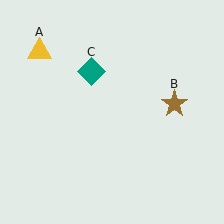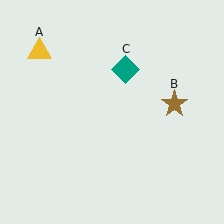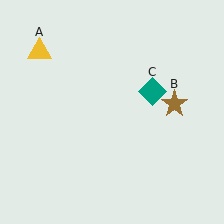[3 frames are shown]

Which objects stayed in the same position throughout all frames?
Yellow triangle (object A) and brown star (object B) remained stationary.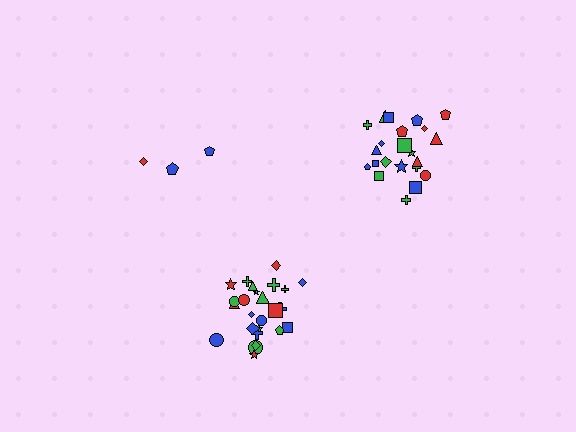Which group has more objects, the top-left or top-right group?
The top-right group.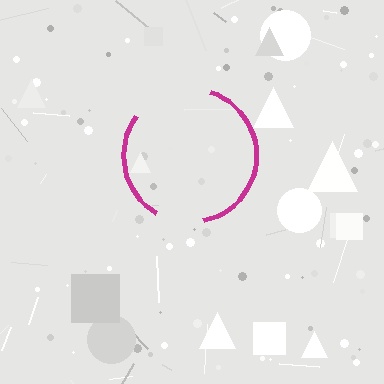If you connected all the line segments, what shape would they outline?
They would outline a circle.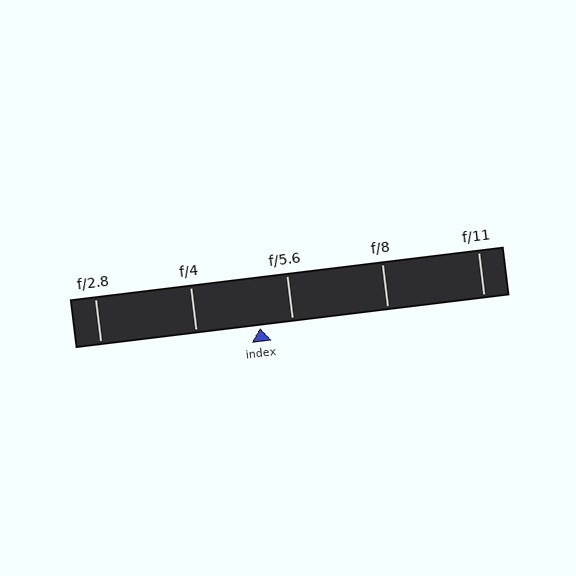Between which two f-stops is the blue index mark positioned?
The index mark is between f/4 and f/5.6.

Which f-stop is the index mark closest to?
The index mark is closest to f/5.6.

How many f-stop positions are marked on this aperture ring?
There are 5 f-stop positions marked.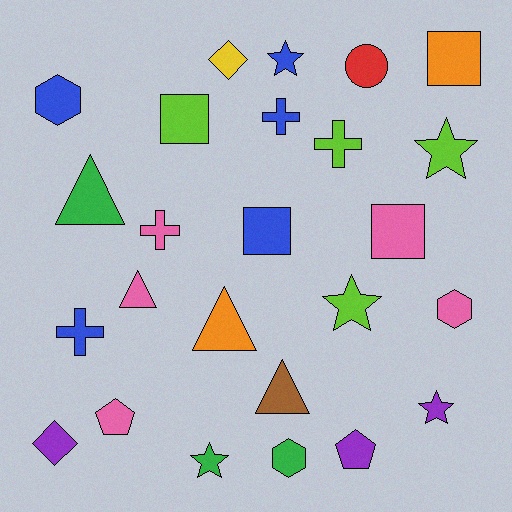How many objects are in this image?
There are 25 objects.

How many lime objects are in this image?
There are 4 lime objects.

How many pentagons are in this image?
There are 2 pentagons.